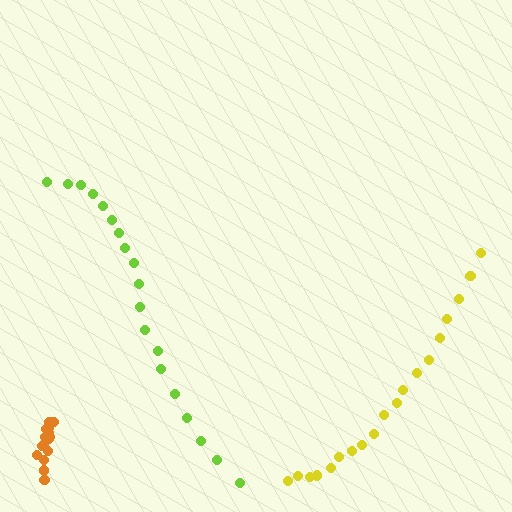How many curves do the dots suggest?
There are 3 distinct paths.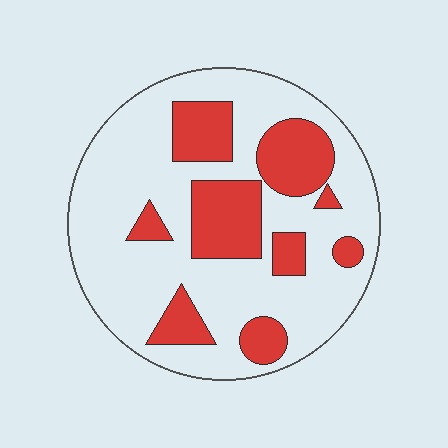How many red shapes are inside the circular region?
9.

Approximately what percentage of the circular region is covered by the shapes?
Approximately 30%.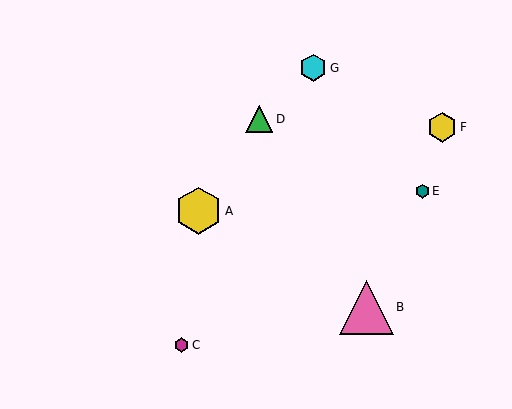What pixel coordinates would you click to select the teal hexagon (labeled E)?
Click at (422, 191) to select the teal hexagon E.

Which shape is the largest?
The pink triangle (labeled B) is the largest.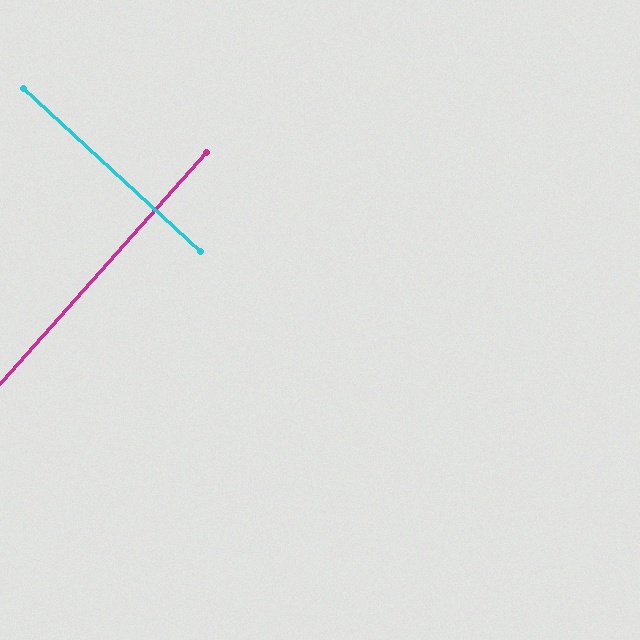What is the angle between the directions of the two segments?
Approximately 89 degrees.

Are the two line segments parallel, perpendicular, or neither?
Perpendicular — they meet at approximately 89°.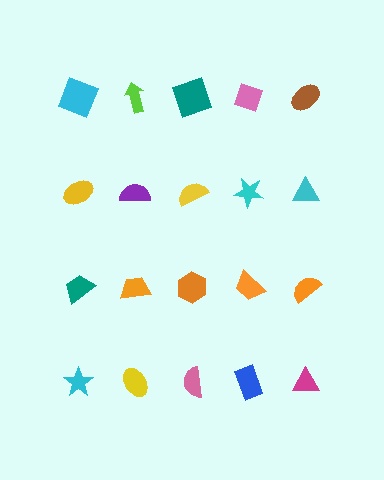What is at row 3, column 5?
An orange semicircle.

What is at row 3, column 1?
A teal trapezoid.